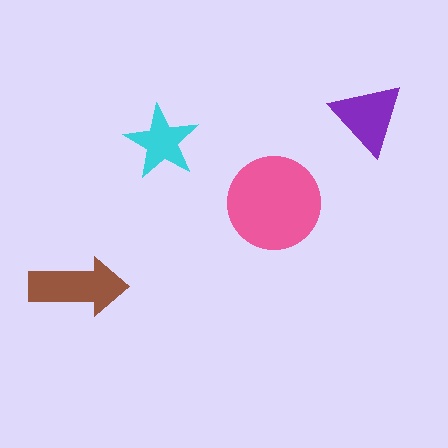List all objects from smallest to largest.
The cyan star, the purple triangle, the brown arrow, the pink circle.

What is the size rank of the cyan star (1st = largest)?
4th.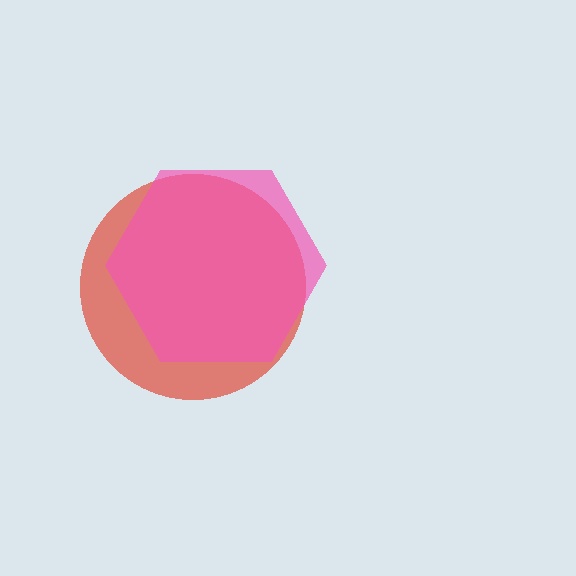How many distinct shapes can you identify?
There are 2 distinct shapes: a red circle, a pink hexagon.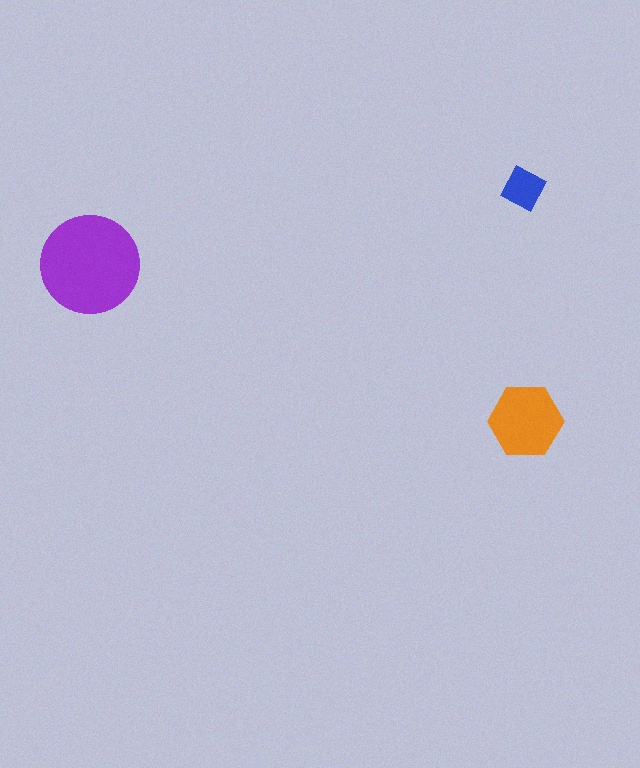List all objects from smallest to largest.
The blue square, the orange hexagon, the purple circle.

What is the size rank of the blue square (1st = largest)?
3rd.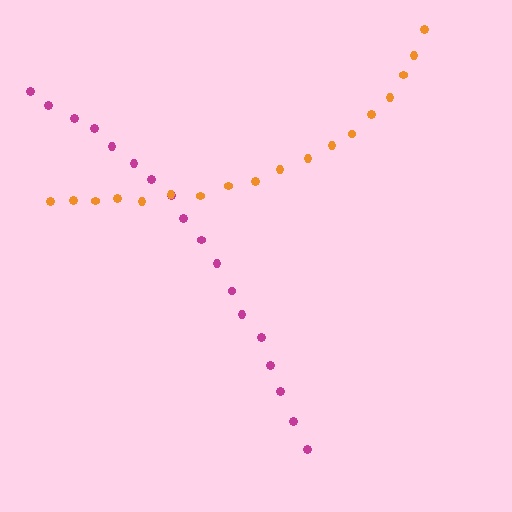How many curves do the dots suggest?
There are 2 distinct paths.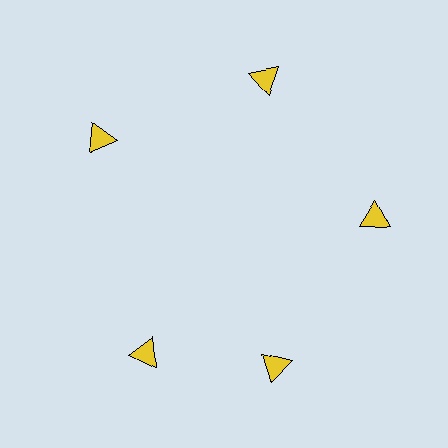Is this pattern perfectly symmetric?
No. The 5 yellow triangles are arranged in a ring, but one element near the 8 o'clock position is rotated out of alignment along the ring, breaking the 5-fold rotational symmetry.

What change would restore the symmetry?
The symmetry would be restored by rotating it back into even spacing with its neighbors so that all 5 triangles sit at equal angles and equal distance from the center.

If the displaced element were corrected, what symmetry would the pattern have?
It would have 5-fold rotational symmetry — the pattern would map onto itself every 72 degrees.